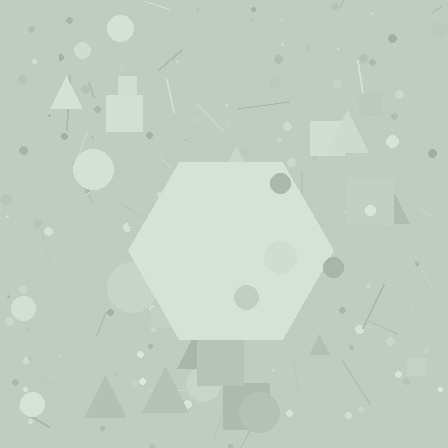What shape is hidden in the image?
A hexagon is hidden in the image.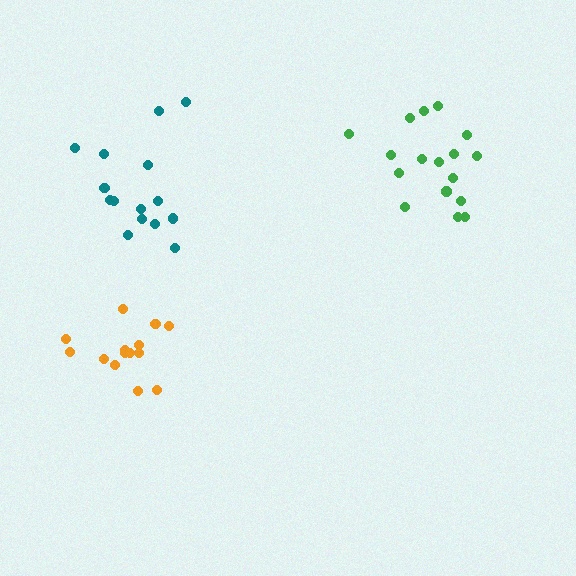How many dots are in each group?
Group 1: 14 dots, Group 2: 17 dots, Group 3: 15 dots (46 total).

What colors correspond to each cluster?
The clusters are colored: orange, green, teal.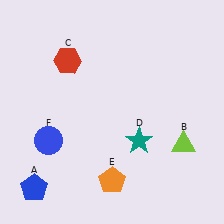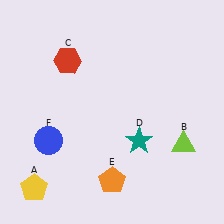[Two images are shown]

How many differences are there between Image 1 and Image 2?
There is 1 difference between the two images.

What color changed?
The pentagon (A) changed from blue in Image 1 to yellow in Image 2.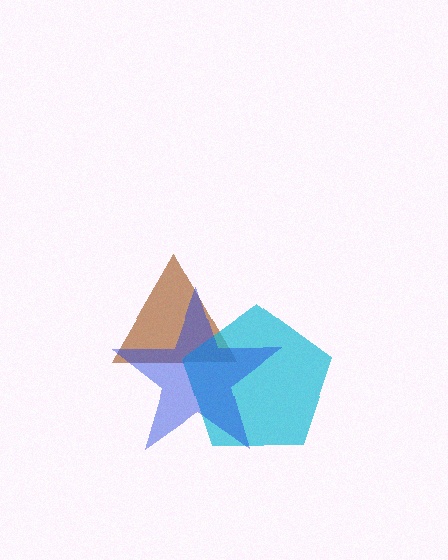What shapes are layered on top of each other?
The layered shapes are: a brown triangle, a cyan pentagon, a blue star.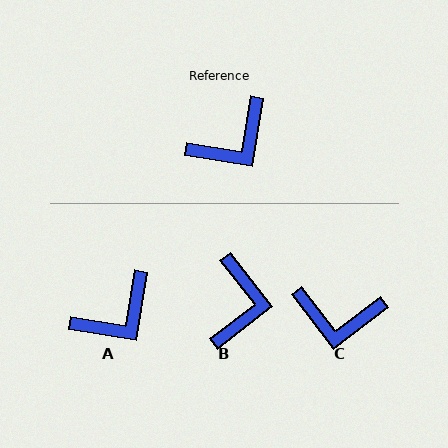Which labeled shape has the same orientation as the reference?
A.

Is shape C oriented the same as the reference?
No, it is off by about 43 degrees.